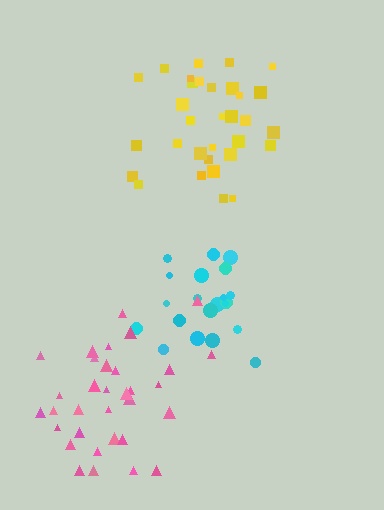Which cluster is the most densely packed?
Yellow.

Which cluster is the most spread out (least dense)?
Pink.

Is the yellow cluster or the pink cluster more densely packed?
Yellow.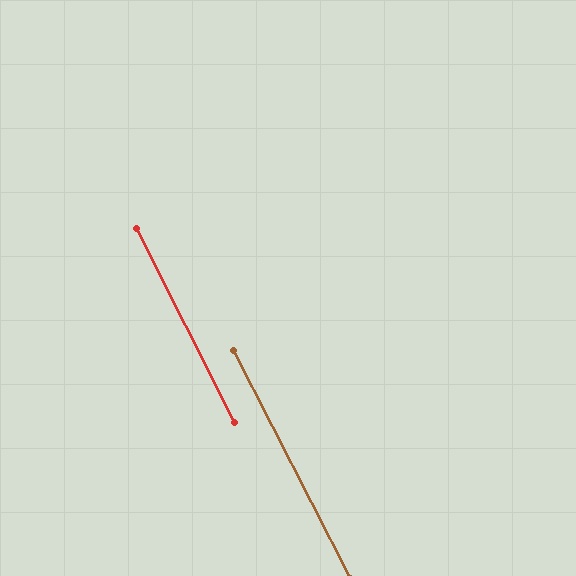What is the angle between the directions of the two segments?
Approximately 0 degrees.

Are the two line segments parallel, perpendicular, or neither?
Parallel — their directions differ by only 0.2°.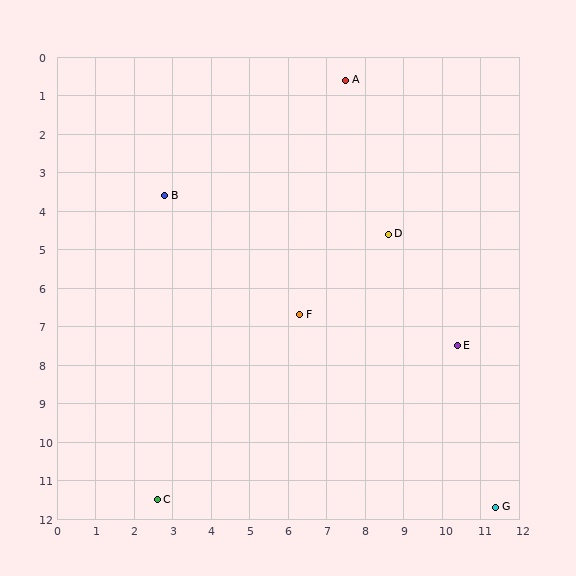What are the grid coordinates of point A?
Point A is at approximately (7.5, 0.6).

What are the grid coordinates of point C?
Point C is at approximately (2.6, 11.5).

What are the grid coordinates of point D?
Point D is at approximately (8.6, 4.6).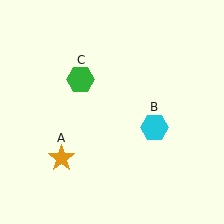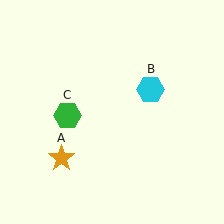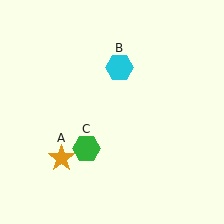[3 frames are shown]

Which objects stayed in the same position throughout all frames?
Orange star (object A) remained stationary.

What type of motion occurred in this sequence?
The cyan hexagon (object B), green hexagon (object C) rotated counterclockwise around the center of the scene.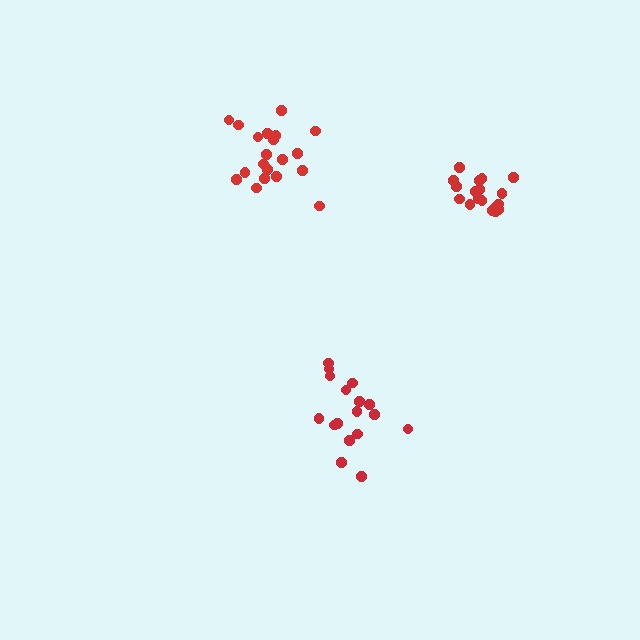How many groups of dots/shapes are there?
There are 3 groups.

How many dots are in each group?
Group 1: 21 dots, Group 2: 19 dots, Group 3: 17 dots (57 total).